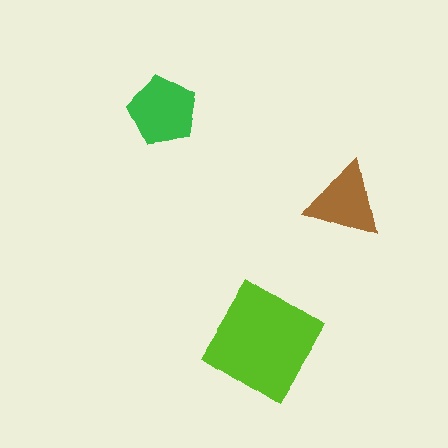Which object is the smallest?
The brown triangle.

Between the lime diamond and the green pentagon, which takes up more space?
The lime diamond.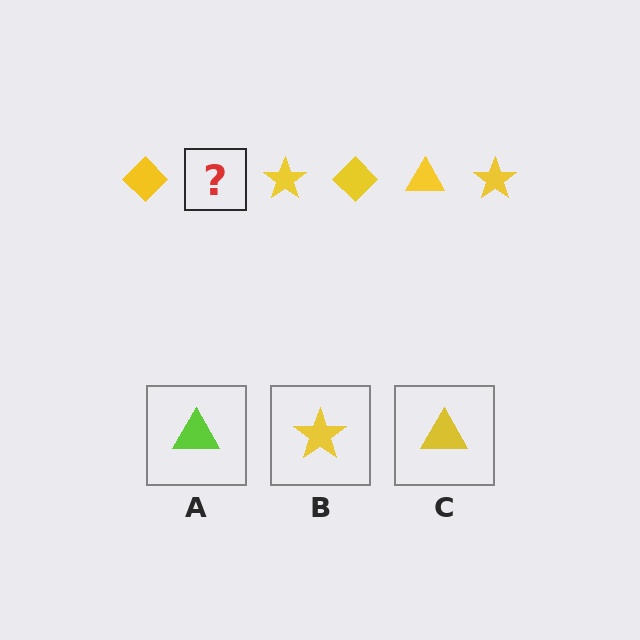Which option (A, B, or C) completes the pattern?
C.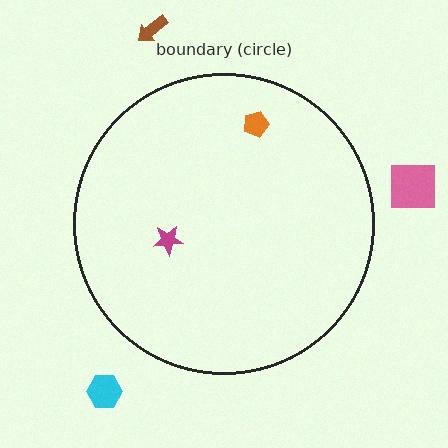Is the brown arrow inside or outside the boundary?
Outside.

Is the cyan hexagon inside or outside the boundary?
Outside.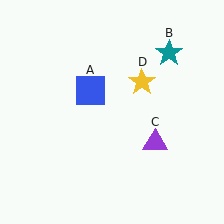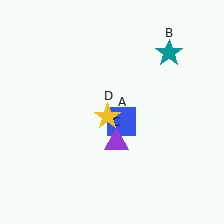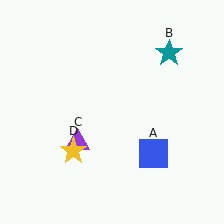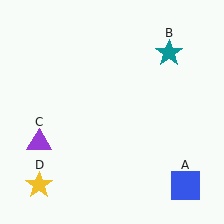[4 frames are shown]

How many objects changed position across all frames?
3 objects changed position: blue square (object A), purple triangle (object C), yellow star (object D).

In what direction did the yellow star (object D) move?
The yellow star (object D) moved down and to the left.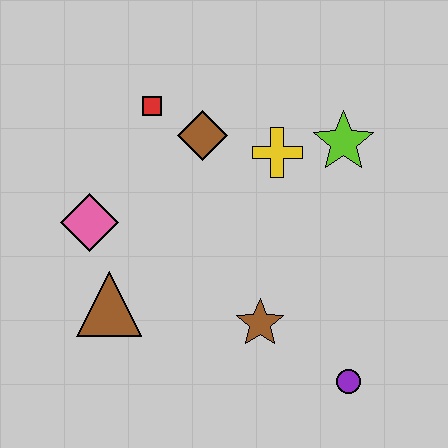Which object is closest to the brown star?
The purple circle is closest to the brown star.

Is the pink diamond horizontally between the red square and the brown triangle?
No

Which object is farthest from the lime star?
The brown triangle is farthest from the lime star.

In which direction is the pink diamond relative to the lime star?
The pink diamond is to the left of the lime star.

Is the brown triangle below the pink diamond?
Yes